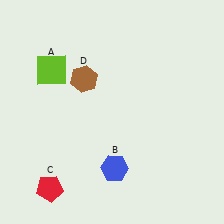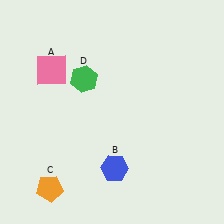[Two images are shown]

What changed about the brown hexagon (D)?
In Image 1, D is brown. In Image 2, it changed to green.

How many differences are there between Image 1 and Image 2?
There are 3 differences between the two images.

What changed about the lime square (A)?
In Image 1, A is lime. In Image 2, it changed to pink.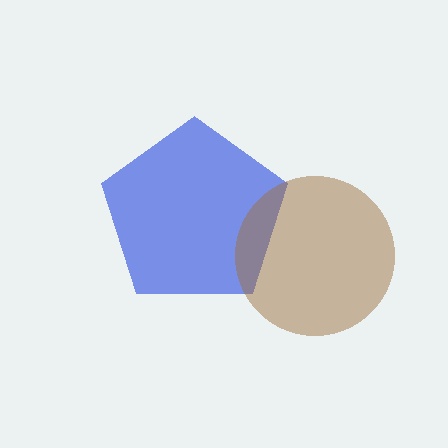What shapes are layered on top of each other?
The layered shapes are: a blue pentagon, a brown circle.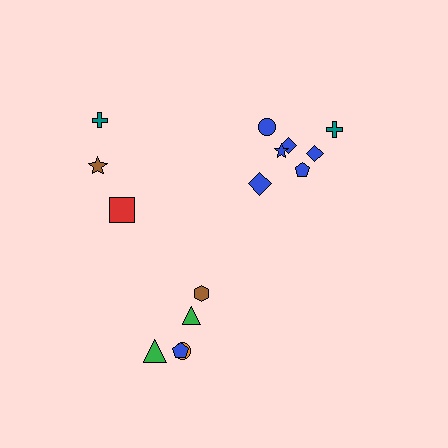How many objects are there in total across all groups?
There are 15 objects.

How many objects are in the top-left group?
There are 3 objects.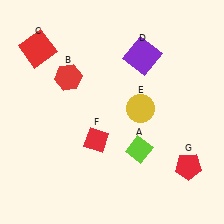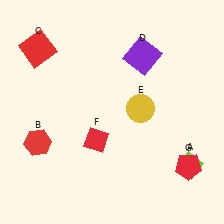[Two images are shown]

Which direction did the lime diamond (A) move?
The lime diamond (A) moved right.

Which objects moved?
The objects that moved are: the lime diamond (A), the red hexagon (B).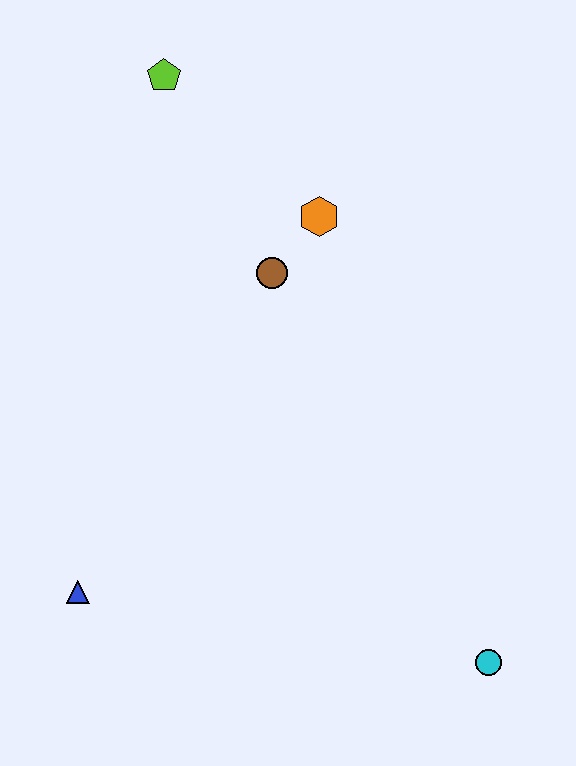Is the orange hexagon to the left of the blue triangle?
No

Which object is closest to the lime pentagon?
The orange hexagon is closest to the lime pentagon.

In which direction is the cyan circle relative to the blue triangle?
The cyan circle is to the right of the blue triangle.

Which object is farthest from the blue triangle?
The lime pentagon is farthest from the blue triangle.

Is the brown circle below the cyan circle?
No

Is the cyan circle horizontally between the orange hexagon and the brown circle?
No